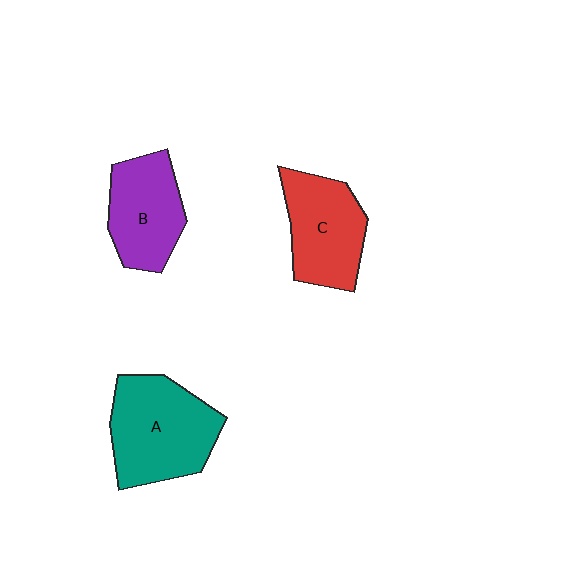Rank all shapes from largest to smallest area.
From largest to smallest: A (teal), C (red), B (purple).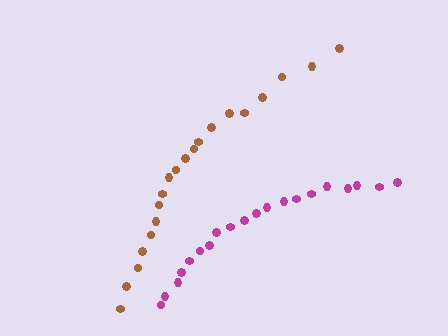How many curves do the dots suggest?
There are 2 distinct paths.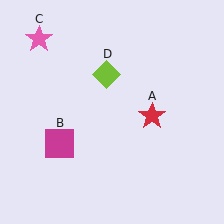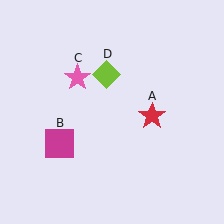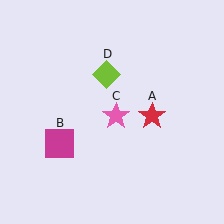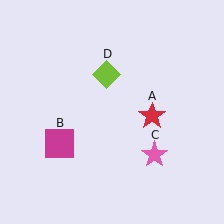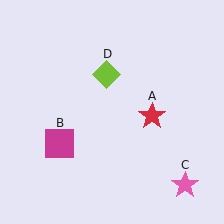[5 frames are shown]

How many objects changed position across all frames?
1 object changed position: pink star (object C).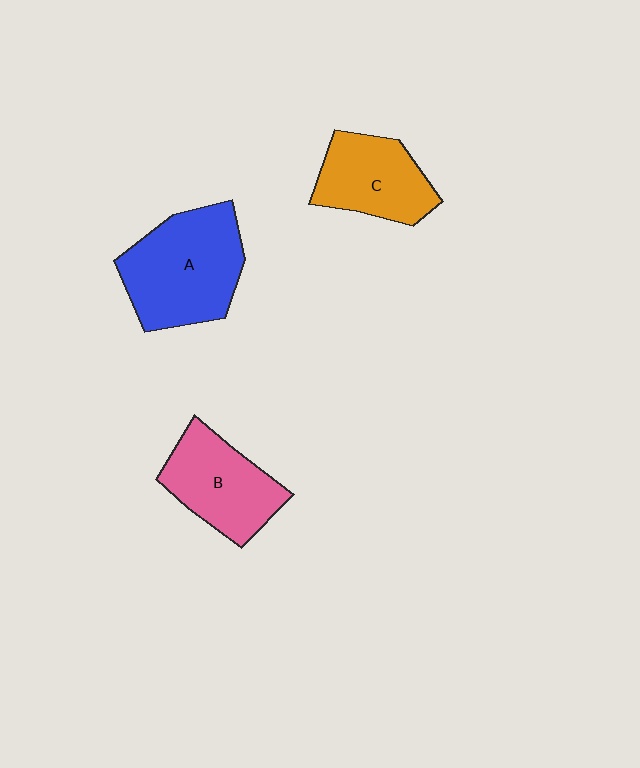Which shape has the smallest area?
Shape C (orange).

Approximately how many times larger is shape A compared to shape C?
Approximately 1.4 times.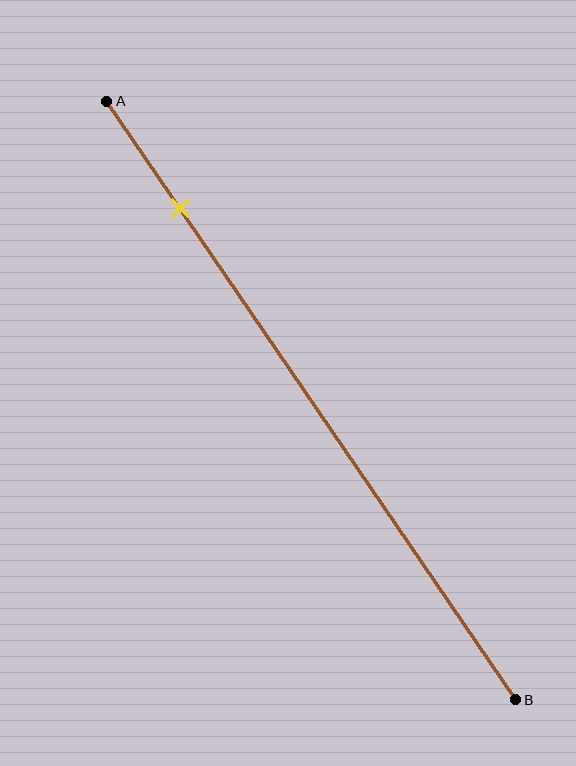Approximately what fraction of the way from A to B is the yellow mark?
The yellow mark is approximately 20% of the way from A to B.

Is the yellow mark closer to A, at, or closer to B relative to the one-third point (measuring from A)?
The yellow mark is closer to point A than the one-third point of segment AB.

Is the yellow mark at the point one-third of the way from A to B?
No, the mark is at about 20% from A, not at the 33% one-third point.